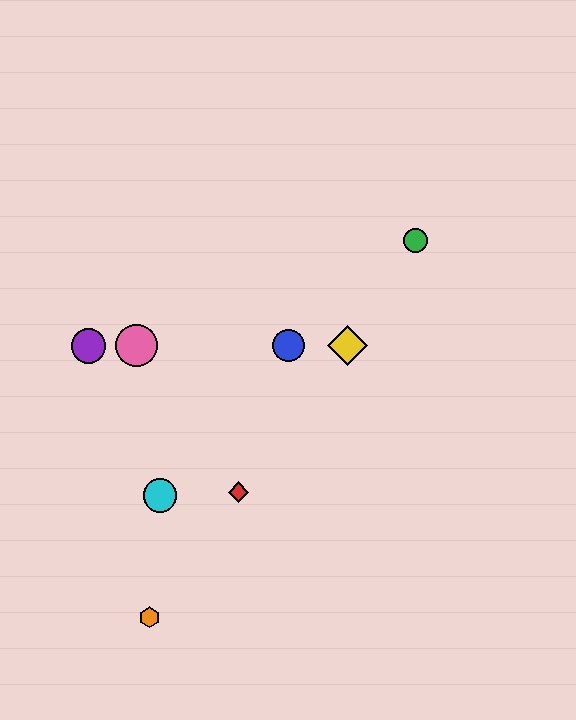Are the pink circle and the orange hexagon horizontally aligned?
No, the pink circle is at y≈346 and the orange hexagon is at y≈617.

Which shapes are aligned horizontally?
The blue circle, the yellow diamond, the purple circle, the pink circle are aligned horizontally.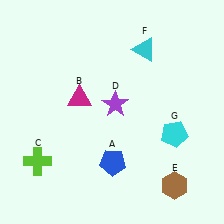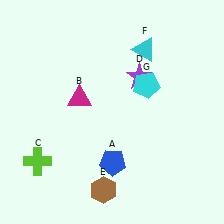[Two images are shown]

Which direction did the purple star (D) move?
The purple star (D) moved up.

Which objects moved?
The objects that moved are: the purple star (D), the brown hexagon (E), the cyan pentagon (G).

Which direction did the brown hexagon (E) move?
The brown hexagon (E) moved left.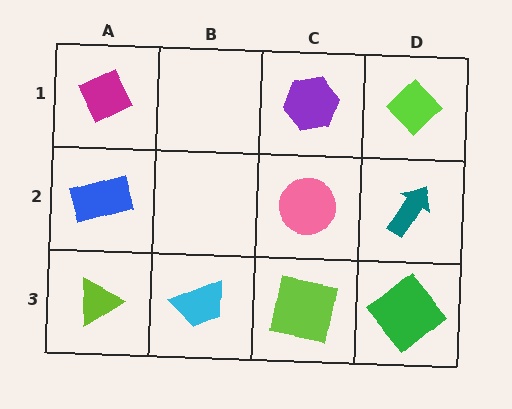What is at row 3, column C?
A lime square.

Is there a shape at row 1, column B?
No, that cell is empty.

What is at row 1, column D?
A lime diamond.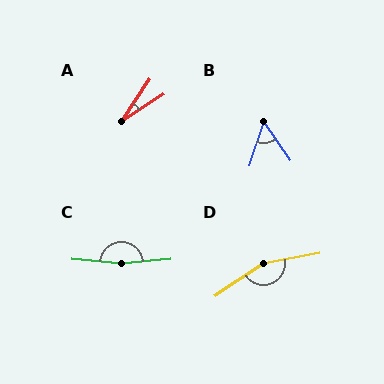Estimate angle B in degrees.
Approximately 53 degrees.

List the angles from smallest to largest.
A (22°), B (53°), D (157°), C (170°).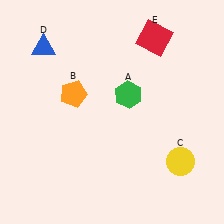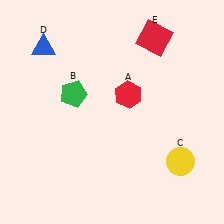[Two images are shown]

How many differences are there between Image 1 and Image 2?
There are 2 differences between the two images.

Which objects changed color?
A changed from green to red. B changed from orange to green.